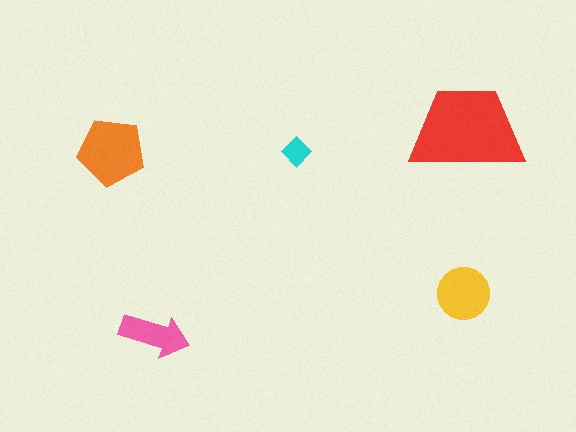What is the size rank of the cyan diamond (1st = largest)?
5th.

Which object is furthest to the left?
The orange pentagon is leftmost.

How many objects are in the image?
There are 5 objects in the image.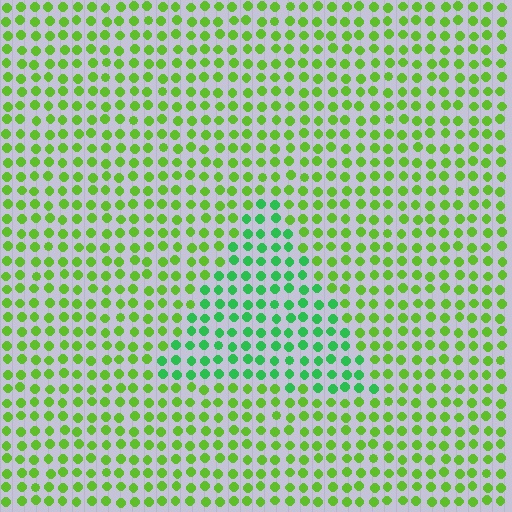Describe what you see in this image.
The image is filled with small lime elements in a uniform arrangement. A triangle-shaped region is visible where the elements are tinted to a slightly different hue, forming a subtle color boundary.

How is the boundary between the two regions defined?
The boundary is defined purely by a slight shift in hue (about 35 degrees). Spacing, size, and orientation are identical on both sides.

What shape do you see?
I see a triangle.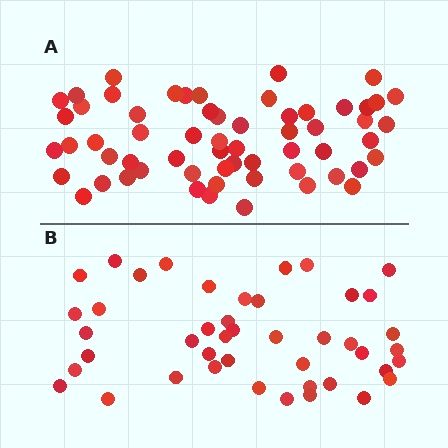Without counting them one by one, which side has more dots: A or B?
Region A (the top region) has more dots.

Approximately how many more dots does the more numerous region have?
Region A has approximately 15 more dots than region B.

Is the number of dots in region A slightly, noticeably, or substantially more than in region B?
Region A has noticeably more, but not dramatically so. The ratio is roughly 1.4 to 1.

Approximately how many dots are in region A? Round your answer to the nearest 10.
About 60 dots.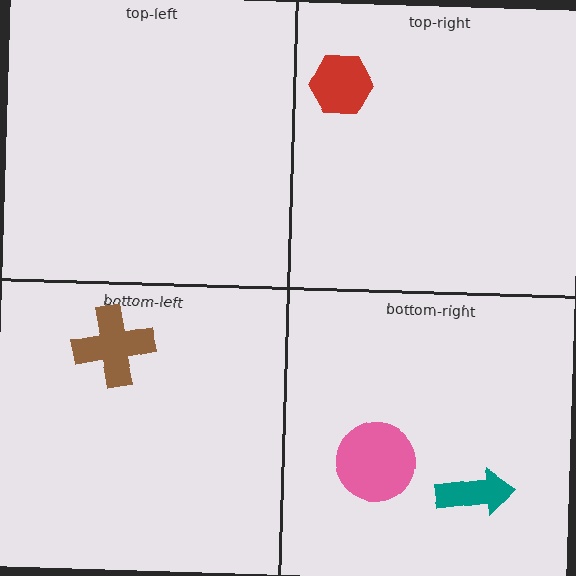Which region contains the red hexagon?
The top-right region.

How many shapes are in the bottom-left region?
1.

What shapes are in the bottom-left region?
The brown cross.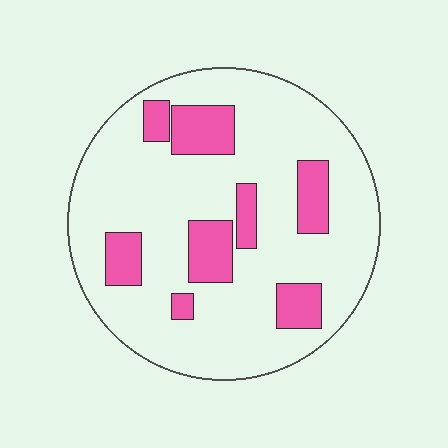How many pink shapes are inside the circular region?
8.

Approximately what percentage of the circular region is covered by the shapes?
Approximately 20%.